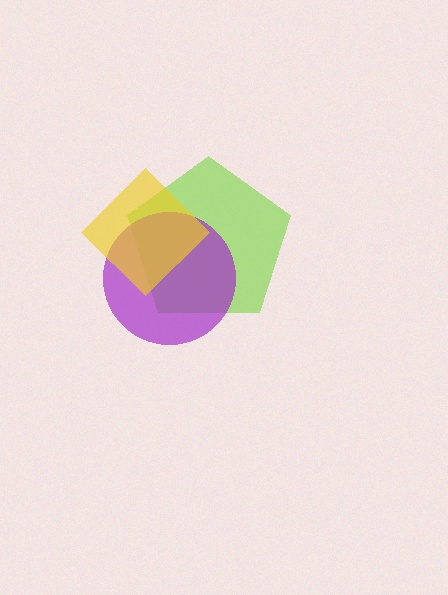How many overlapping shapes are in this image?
There are 3 overlapping shapes in the image.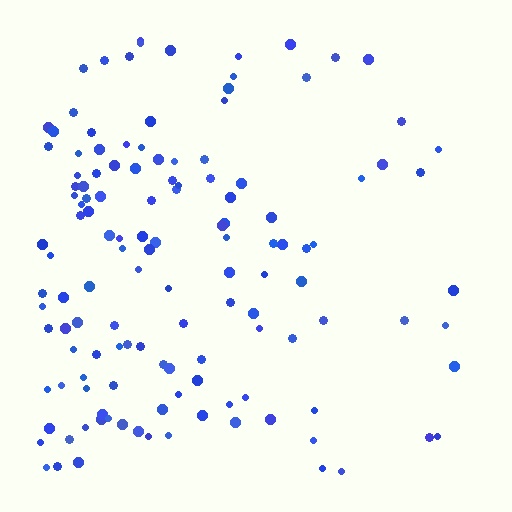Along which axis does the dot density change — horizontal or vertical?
Horizontal.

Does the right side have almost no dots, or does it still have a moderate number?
Still a moderate number, just noticeably fewer than the left.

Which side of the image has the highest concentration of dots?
The left.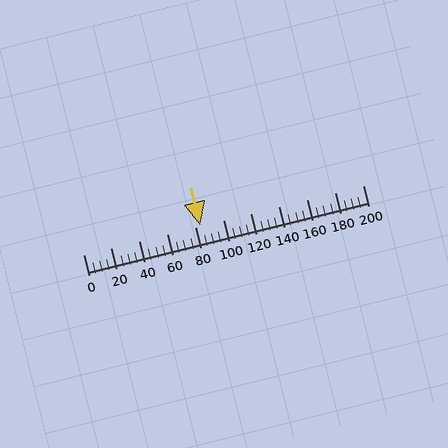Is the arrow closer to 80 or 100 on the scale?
The arrow is closer to 80.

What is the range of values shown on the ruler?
The ruler shows values from 0 to 200.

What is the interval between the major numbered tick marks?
The major tick marks are spaced 20 units apart.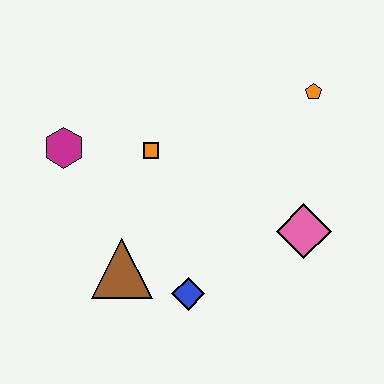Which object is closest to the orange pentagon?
The pink diamond is closest to the orange pentagon.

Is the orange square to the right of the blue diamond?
No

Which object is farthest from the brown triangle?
The orange pentagon is farthest from the brown triangle.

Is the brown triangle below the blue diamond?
No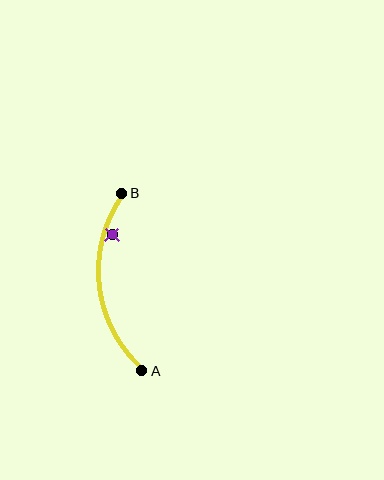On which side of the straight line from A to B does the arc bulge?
The arc bulges to the left of the straight line connecting A and B.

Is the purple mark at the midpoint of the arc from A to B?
No — the purple mark does not lie on the arc at all. It sits slightly inside the curve.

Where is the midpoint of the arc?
The arc midpoint is the point on the curve farthest from the straight line joining A and B. It sits to the left of that line.